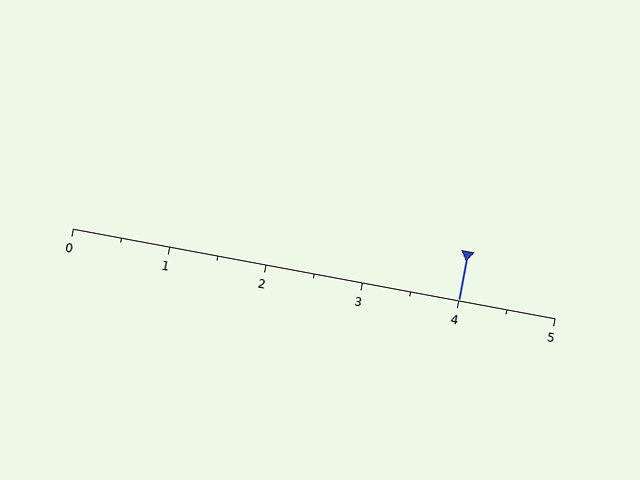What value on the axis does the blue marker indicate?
The marker indicates approximately 4.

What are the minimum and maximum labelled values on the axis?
The axis runs from 0 to 5.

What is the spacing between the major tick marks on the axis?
The major ticks are spaced 1 apart.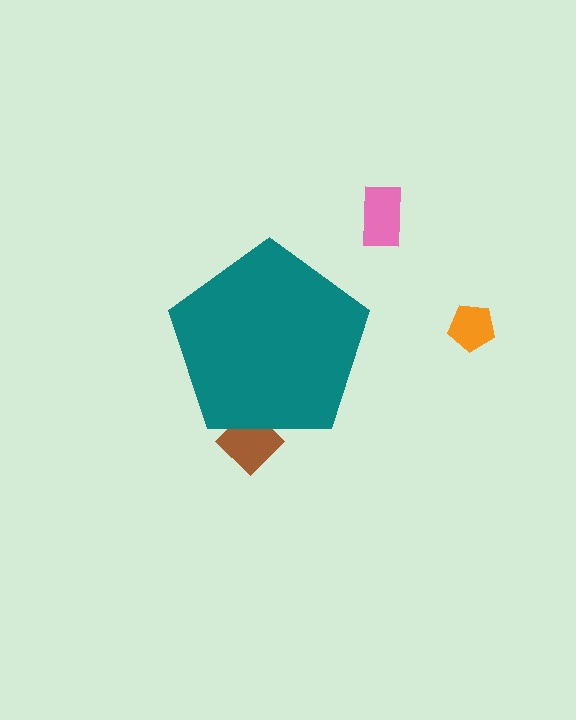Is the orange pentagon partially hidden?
No, the orange pentagon is fully visible.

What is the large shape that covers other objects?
A teal pentagon.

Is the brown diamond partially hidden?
Yes, the brown diamond is partially hidden behind the teal pentagon.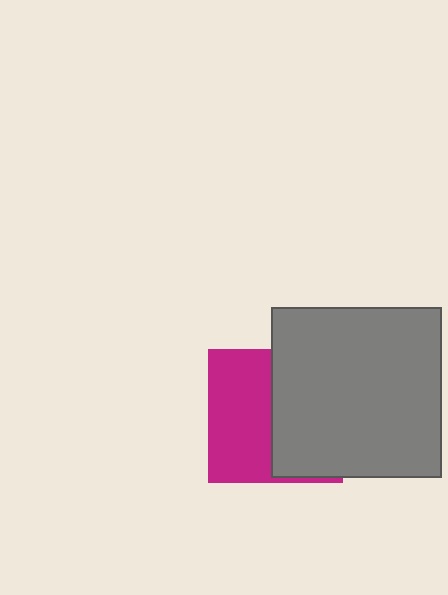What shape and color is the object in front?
The object in front is a gray square.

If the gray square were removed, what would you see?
You would see the complete magenta square.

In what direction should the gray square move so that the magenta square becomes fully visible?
The gray square should move right. That is the shortest direction to clear the overlap and leave the magenta square fully visible.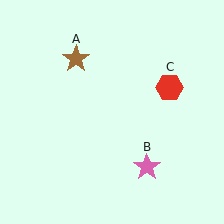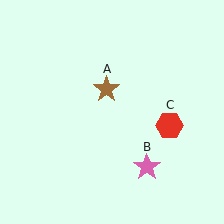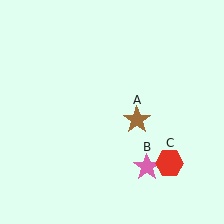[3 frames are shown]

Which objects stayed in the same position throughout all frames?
Pink star (object B) remained stationary.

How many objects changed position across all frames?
2 objects changed position: brown star (object A), red hexagon (object C).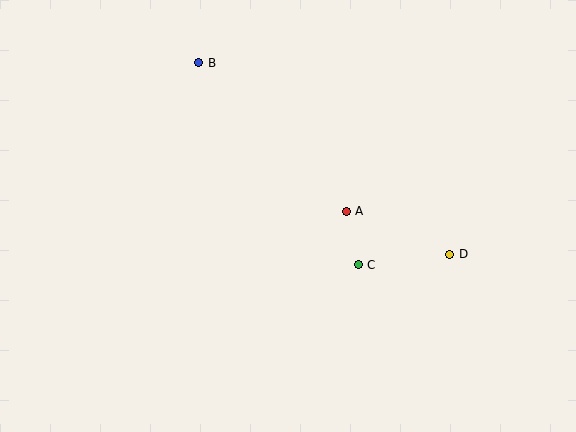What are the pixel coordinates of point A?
Point A is at (346, 211).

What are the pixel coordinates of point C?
Point C is at (358, 265).